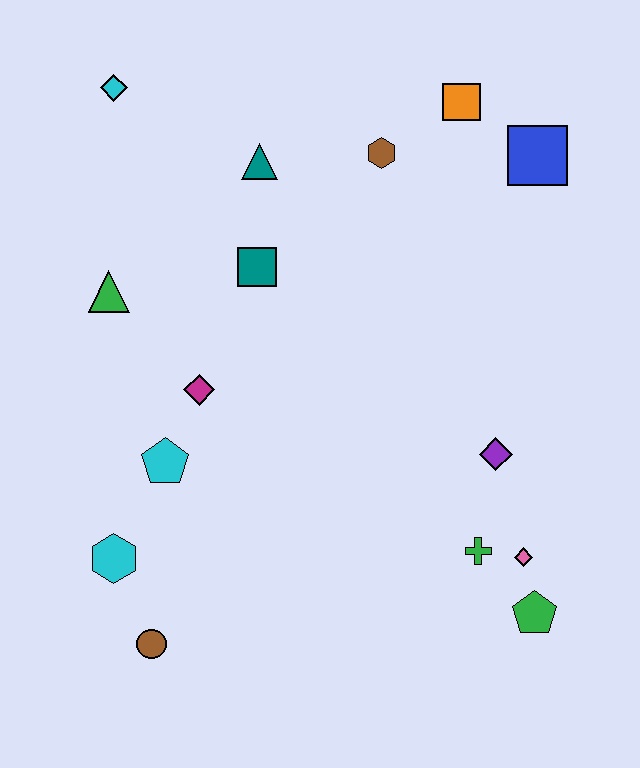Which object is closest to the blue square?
The orange square is closest to the blue square.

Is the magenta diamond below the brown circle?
No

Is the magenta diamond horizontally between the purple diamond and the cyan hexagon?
Yes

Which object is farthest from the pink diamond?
The cyan diamond is farthest from the pink diamond.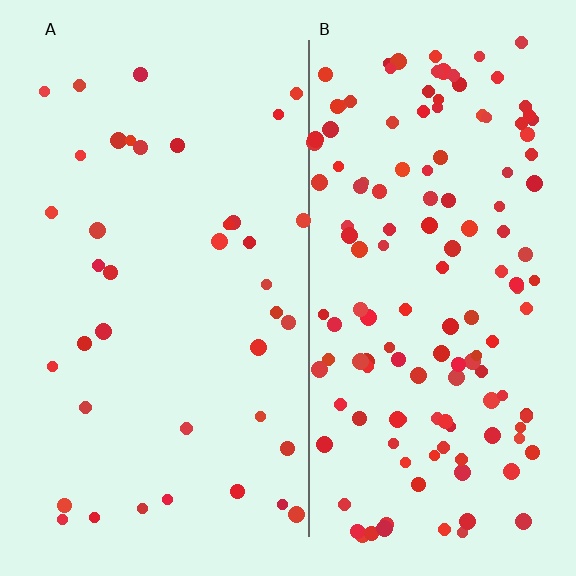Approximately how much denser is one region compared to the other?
Approximately 3.7× — region B over region A.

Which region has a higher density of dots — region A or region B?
B (the right).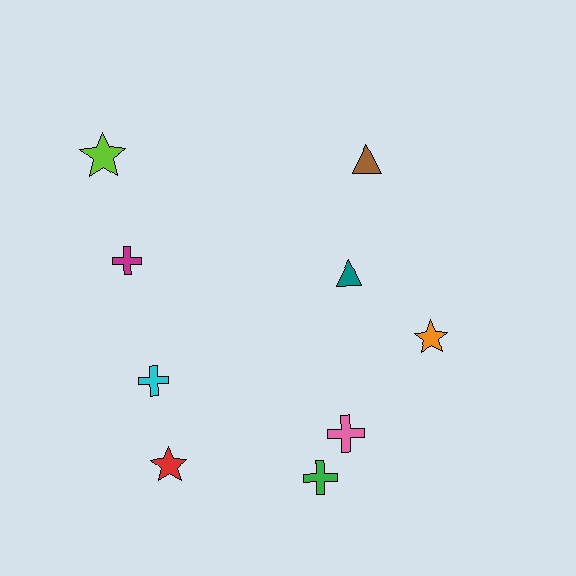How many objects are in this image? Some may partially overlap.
There are 9 objects.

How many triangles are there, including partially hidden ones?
There are 2 triangles.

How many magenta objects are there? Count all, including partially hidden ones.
There is 1 magenta object.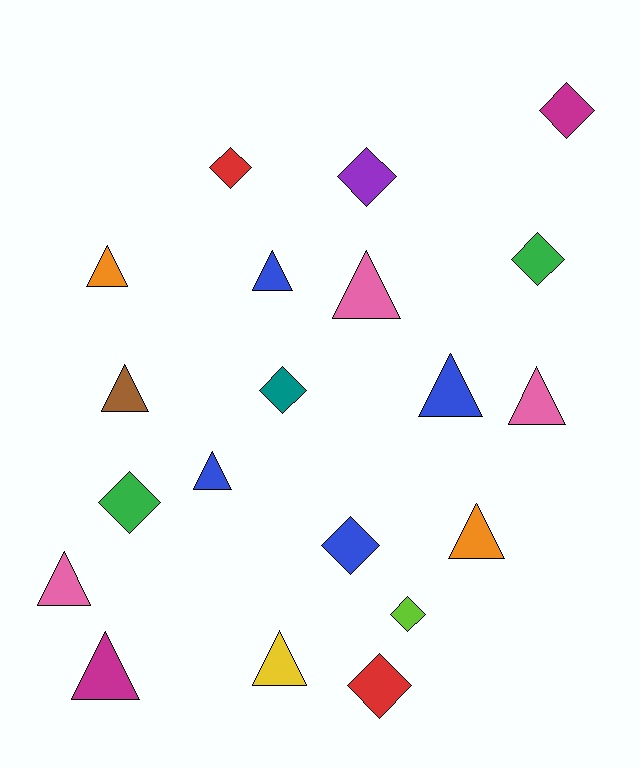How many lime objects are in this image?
There is 1 lime object.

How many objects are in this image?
There are 20 objects.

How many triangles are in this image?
There are 11 triangles.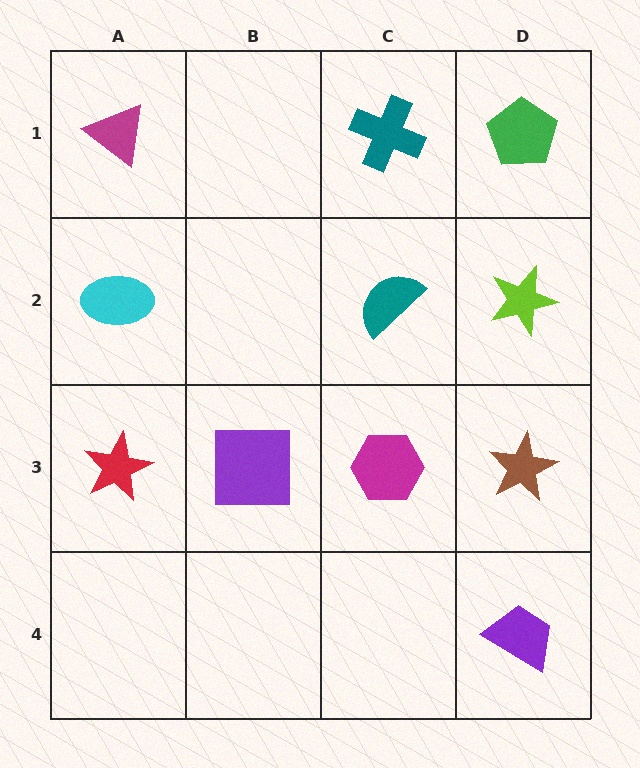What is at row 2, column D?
A lime star.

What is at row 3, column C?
A magenta hexagon.